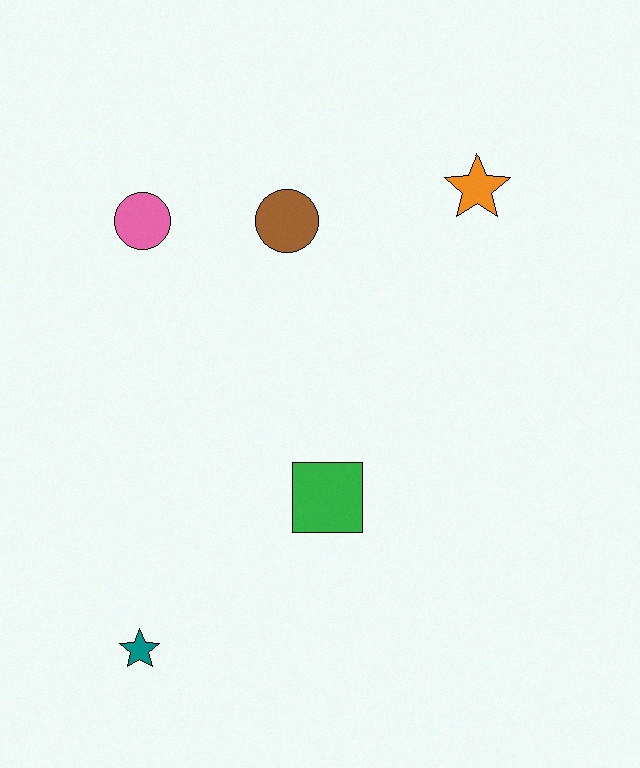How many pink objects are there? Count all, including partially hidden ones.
There is 1 pink object.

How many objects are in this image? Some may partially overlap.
There are 5 objects.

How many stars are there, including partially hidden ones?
There are 2 stars.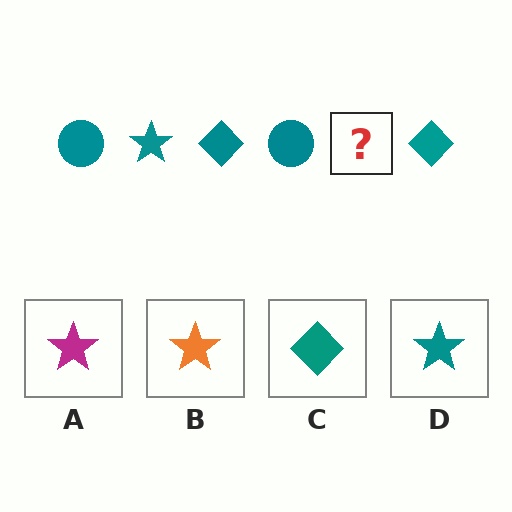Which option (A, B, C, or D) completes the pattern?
D.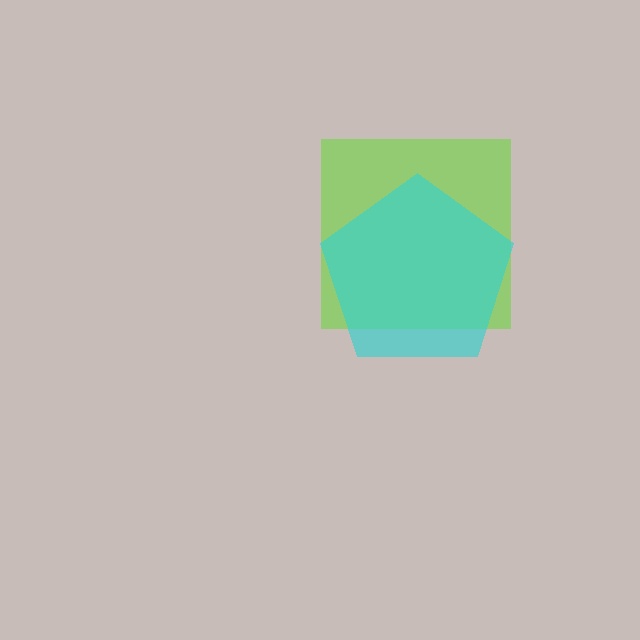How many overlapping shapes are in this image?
There are 2 overlapping shapes in the image.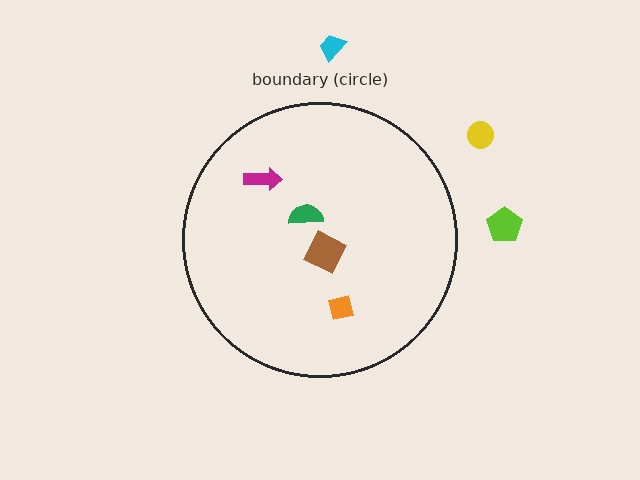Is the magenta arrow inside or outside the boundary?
Inside.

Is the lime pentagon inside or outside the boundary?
Outside.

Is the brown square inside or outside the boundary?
Inside.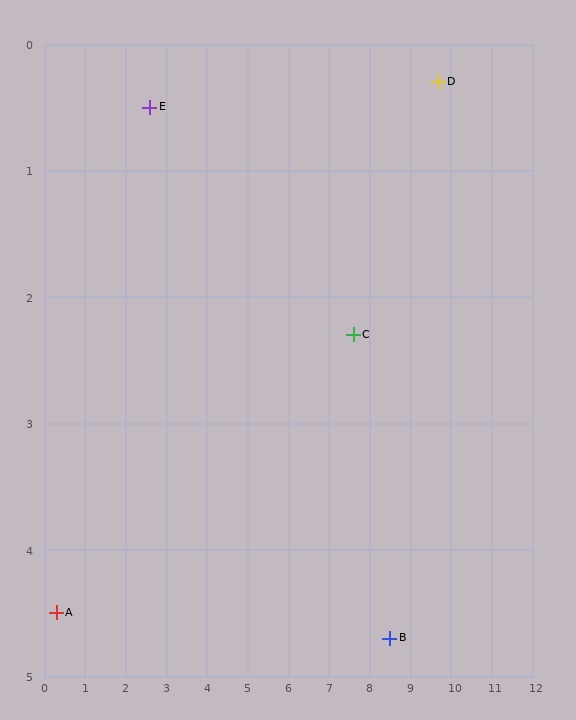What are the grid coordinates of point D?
Point D is at approximately (9.7, 0.3).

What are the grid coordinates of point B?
Point B is at approximately (8.5, 4.7).